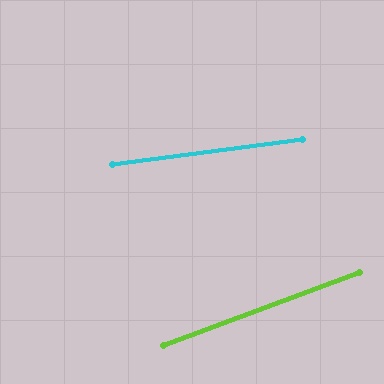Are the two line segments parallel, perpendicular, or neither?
Neither parallel nor perpendicular — they differ by about 13°.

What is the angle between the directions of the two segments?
Approximately 13 degrees.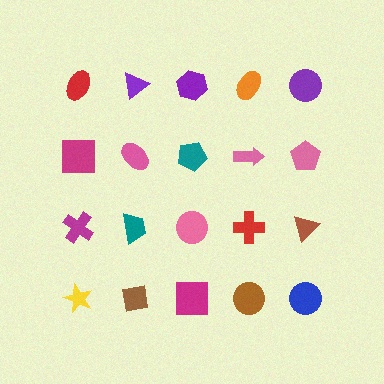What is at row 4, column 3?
A magenta square.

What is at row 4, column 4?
A brown circle.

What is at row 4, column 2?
A brown square.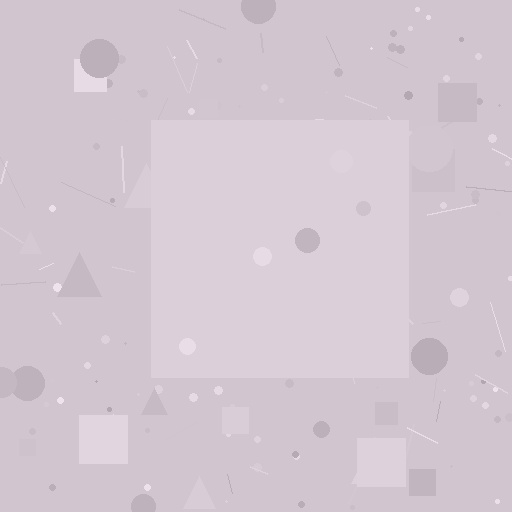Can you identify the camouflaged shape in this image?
The camouflaged shape is a square.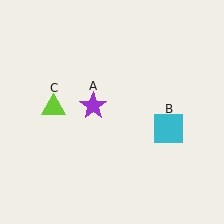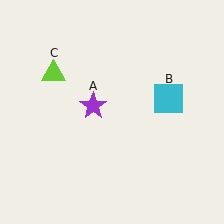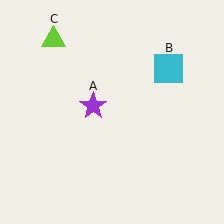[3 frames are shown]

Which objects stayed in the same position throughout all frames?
Purple star (object A) remained stationary.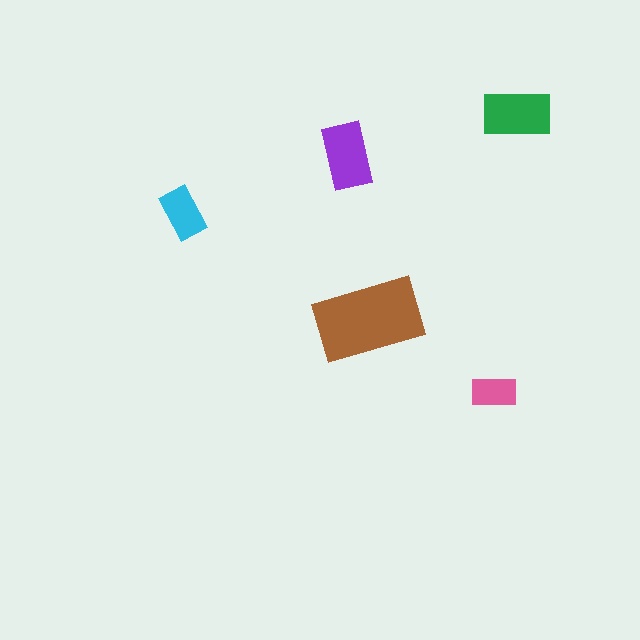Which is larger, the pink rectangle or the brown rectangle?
The brown one.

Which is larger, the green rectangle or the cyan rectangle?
The green one.